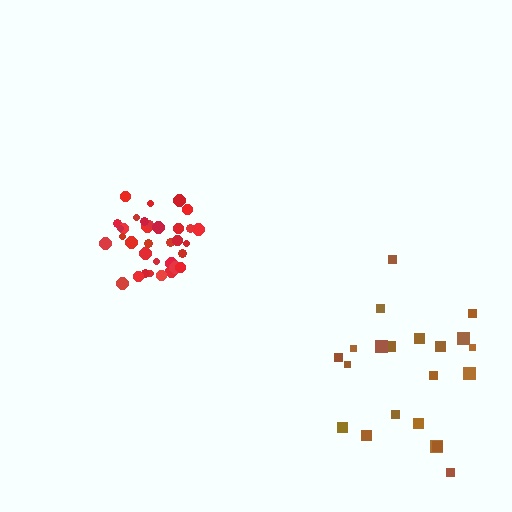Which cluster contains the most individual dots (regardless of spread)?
Red (34).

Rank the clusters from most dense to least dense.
red, brown.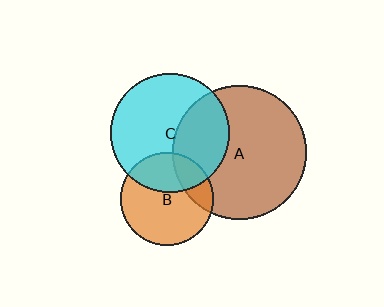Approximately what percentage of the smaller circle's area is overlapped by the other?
Approximately 20%.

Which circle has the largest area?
Circle A (brown).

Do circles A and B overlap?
Yes.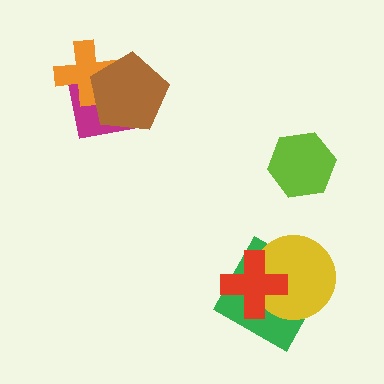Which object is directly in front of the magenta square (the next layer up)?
The orange cross is directly in front of the magenta square.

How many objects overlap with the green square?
2 objects overlap with the green square.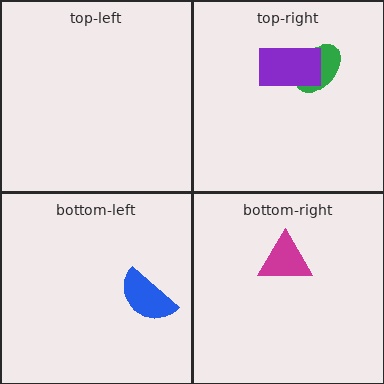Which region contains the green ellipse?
The top-right region.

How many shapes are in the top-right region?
2.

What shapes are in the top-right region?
The green ellipse, the purple rectangle.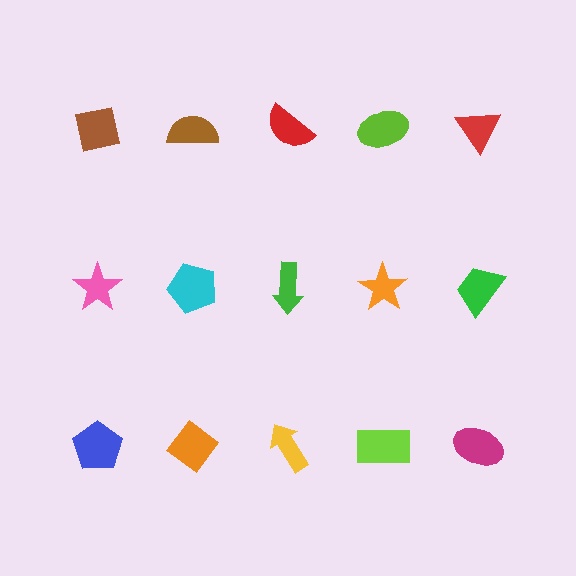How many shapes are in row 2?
5 shapes.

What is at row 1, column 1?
A brown square.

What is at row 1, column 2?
A brown semicircle.